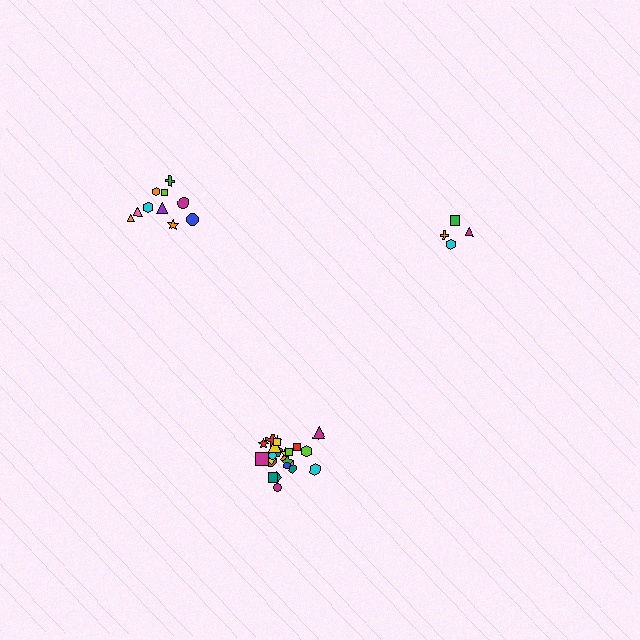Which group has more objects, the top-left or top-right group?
The top-left group.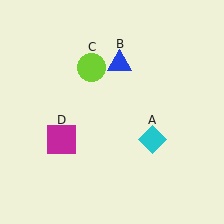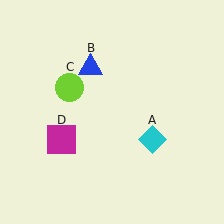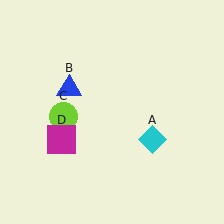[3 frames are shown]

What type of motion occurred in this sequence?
The blue triangle (object B), lime circle (object C) rotated counterclockwise around the center of the scene.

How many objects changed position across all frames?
2 objects changed position: blue triangle (object B), lime circle (object C).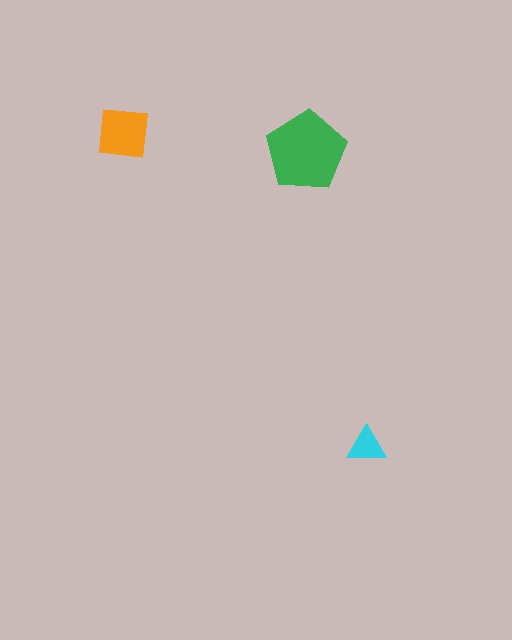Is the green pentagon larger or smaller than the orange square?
Larger.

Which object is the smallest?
The cyan triangle.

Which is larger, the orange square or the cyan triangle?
The orange square.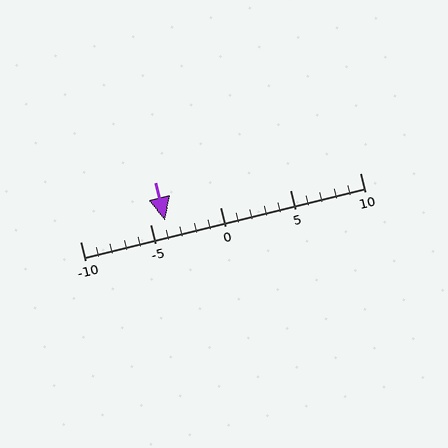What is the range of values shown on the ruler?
The ruler shows values from -10 to 10.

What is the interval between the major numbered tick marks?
The major tick marks are spaced 5 units apart.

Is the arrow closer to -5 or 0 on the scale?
The arrow is closer to -5.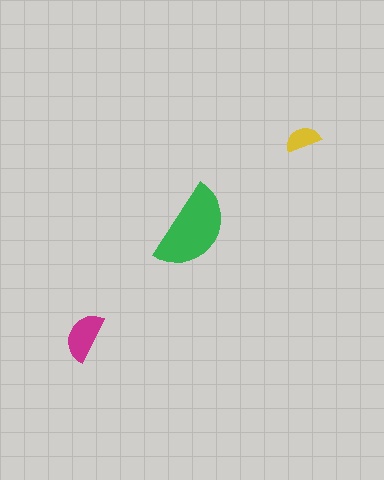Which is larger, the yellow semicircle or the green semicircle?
The green one.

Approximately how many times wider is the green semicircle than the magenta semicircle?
About 1.5 times wider.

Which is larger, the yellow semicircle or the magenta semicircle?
The magenta one.